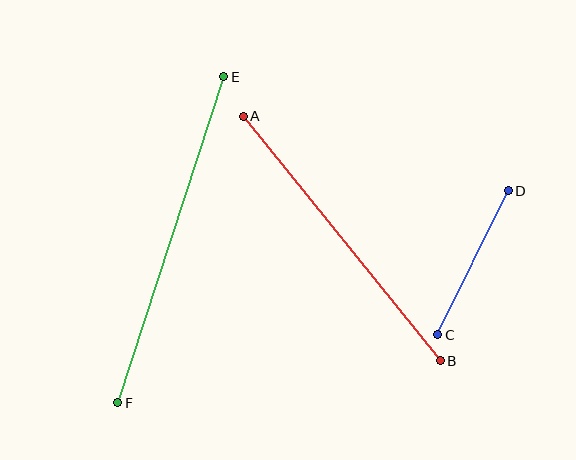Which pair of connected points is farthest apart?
Points E and F are farthest apart.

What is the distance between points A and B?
The distance is approximately 314 pixels.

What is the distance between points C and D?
The distance is approximately 160 pixels.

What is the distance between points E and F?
The distance is approximately 343 pixels.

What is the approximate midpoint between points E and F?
The midpoint is at approximately (171, 240) pixels.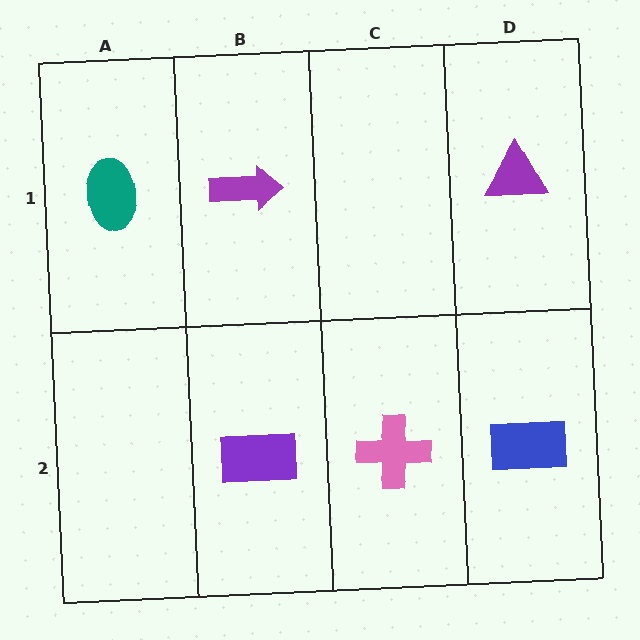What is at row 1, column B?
A purple arrow.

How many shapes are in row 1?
3 shapes.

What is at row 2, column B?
A purple rectangle.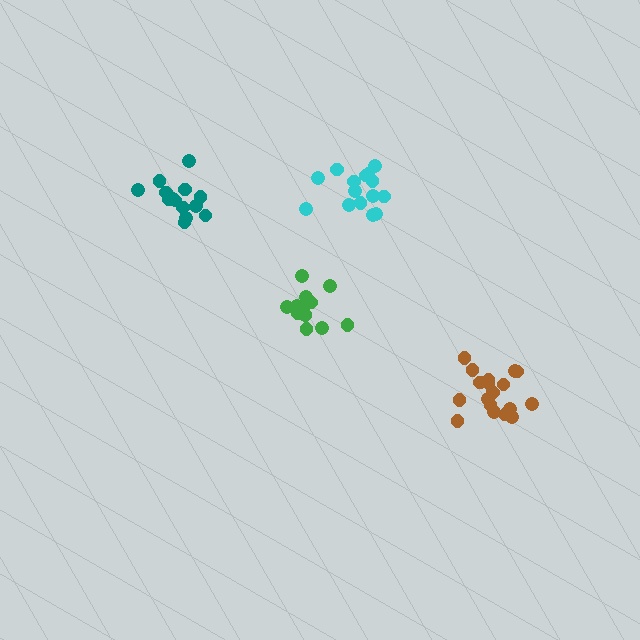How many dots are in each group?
Group 1: 15 dots, Group 2: 14 dots, Group 3: 13 dots, Group 4: 18 dots (60 total).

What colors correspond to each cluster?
The clusters are colored: cyan, teal, green, brown.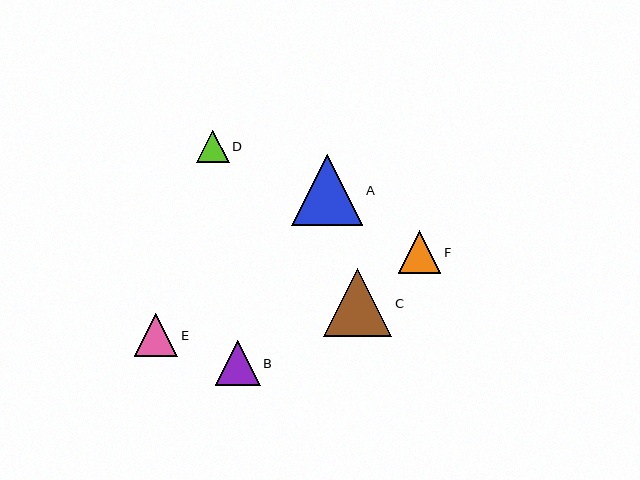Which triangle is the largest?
Triangle A is the largest with a size of approximately 71 pixels.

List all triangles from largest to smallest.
From largest to smallest: A, C, B, E, F, D.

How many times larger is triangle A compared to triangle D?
Triangle A is approximately 2.2 times the size of triangle D.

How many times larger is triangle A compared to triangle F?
Triangle A is approximately 1.7 times the size of triangle F.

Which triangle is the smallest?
Triangle D is the smallest with a size of approximately 33 pixels.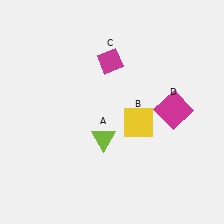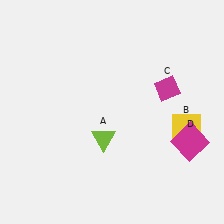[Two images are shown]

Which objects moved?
The objects that moved are: the yellow square (B), the magenta diamond (C), the magenta square (D).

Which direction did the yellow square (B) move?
The yellow square (B) moved right.